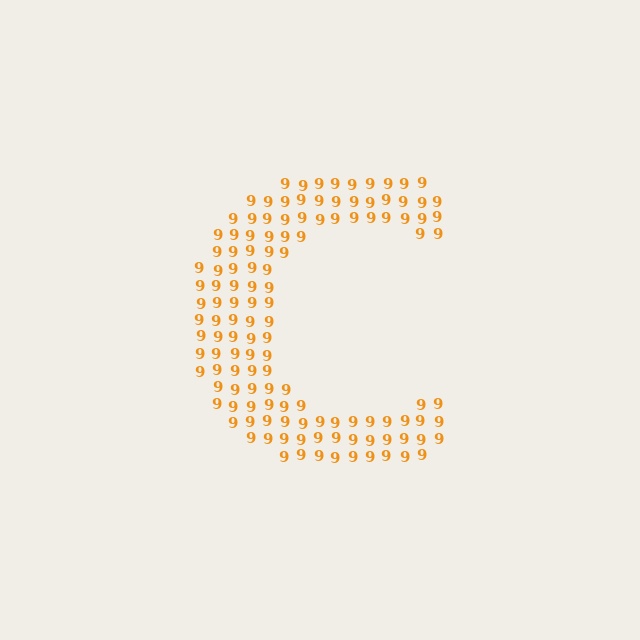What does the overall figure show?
The overall figure shows the letter C.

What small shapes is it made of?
It is made of small digit 9's.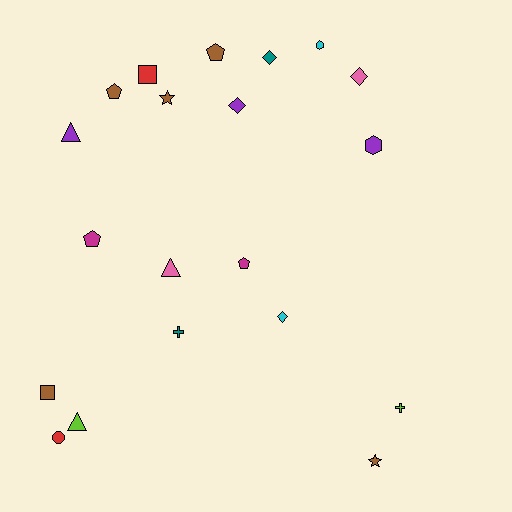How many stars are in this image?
There are 2 stars.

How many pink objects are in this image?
There are 2 pink objects.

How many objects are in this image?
There are 20 objects.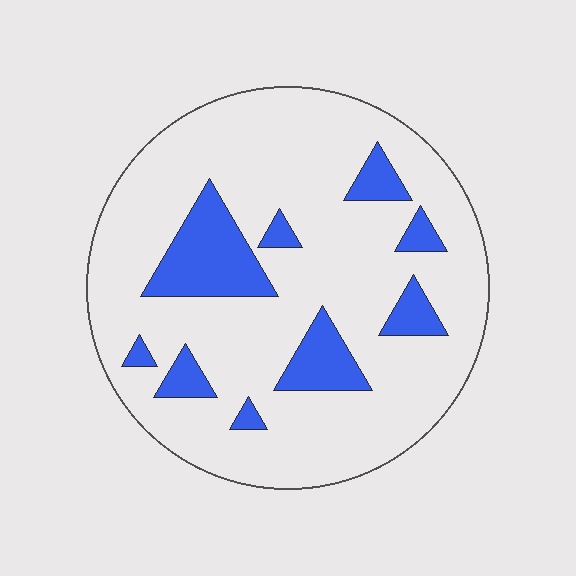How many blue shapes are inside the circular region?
9.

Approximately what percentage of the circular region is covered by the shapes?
Approximately 15%.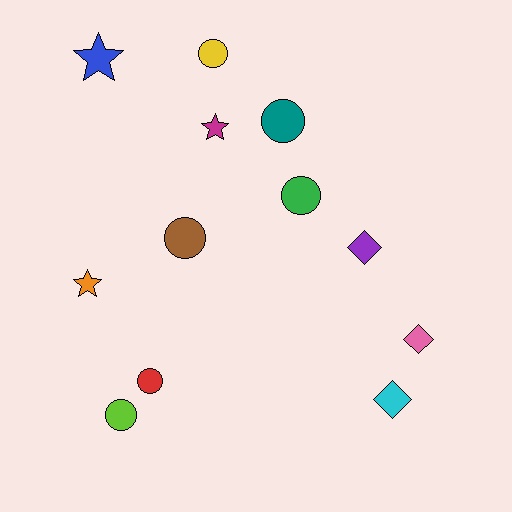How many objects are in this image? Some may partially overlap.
There are 12 objects.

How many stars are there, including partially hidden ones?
There are 3 stars.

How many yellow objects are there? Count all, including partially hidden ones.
There is 1 yellow object.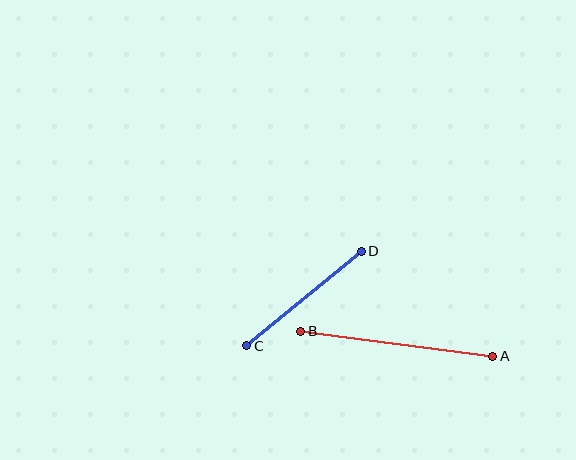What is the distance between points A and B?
The distance is approximately 193 pixels.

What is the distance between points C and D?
The distance is approximately 148 pixels.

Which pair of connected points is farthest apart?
Points A and B are farthest apart.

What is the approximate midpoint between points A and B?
The midpoint is at approximately (397, 344) pixels.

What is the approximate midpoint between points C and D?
The midpoint is at approximately (304, 298) pixels.